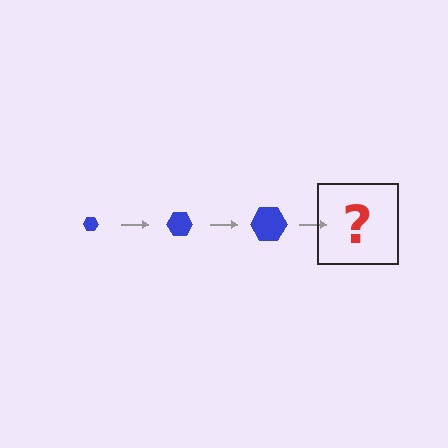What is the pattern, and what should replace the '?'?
The pattern is that the hexagon gets progressively larger each step. The '?' should be a blue hexagon, larger than the previous one.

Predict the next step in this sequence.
The next step is a blue hexagon, larger than the previous one.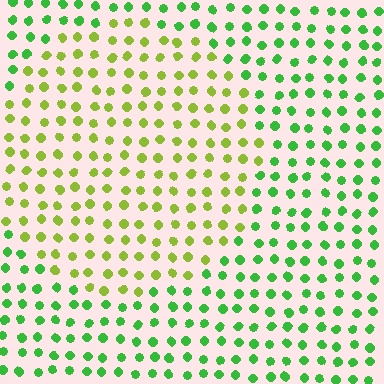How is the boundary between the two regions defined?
The boundary is defined purely by a slight shift in hue (about 42 degrees). Spacing, size, and orientation are identical on both sides.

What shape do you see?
I see a circle.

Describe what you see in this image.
The image is filled with small green elements in a uniform arrangement. A circle-shaped region is visible where the elements are tinted to a slightly different hue, forming a subtle color boundary.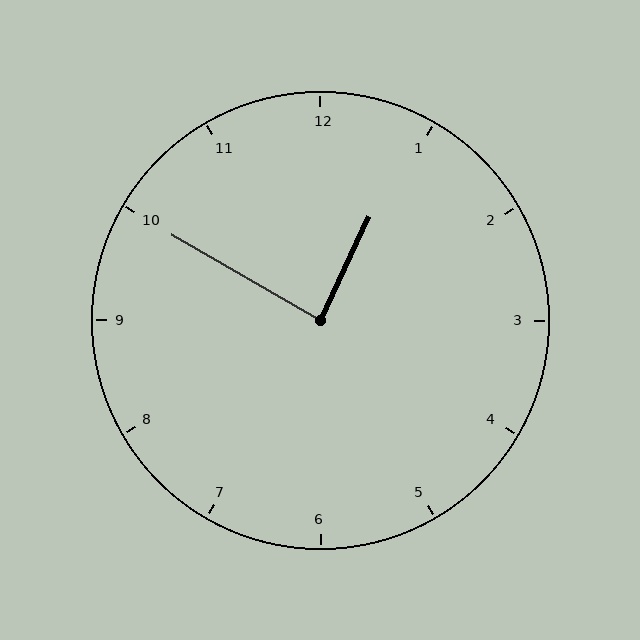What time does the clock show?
12:50.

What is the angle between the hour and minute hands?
Approximately 85 degrees.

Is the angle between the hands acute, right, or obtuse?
It is right.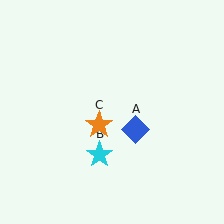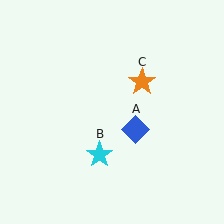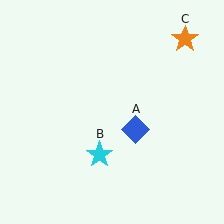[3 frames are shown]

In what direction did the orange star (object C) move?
The orange star (object C) moved up and to the right.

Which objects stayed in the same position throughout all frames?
Blue diamond (object A) and cyan star (object B) remained stationary.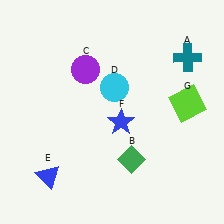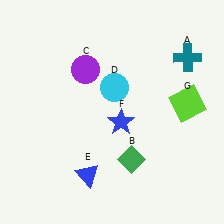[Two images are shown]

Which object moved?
The blue triangle (E) moved right.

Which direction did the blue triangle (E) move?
The blue triangle (E) moved right.